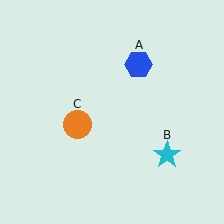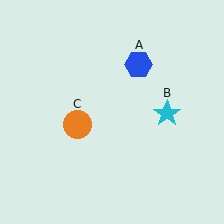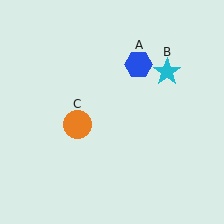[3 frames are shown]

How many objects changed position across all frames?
1 object changed position: cyan star (object B).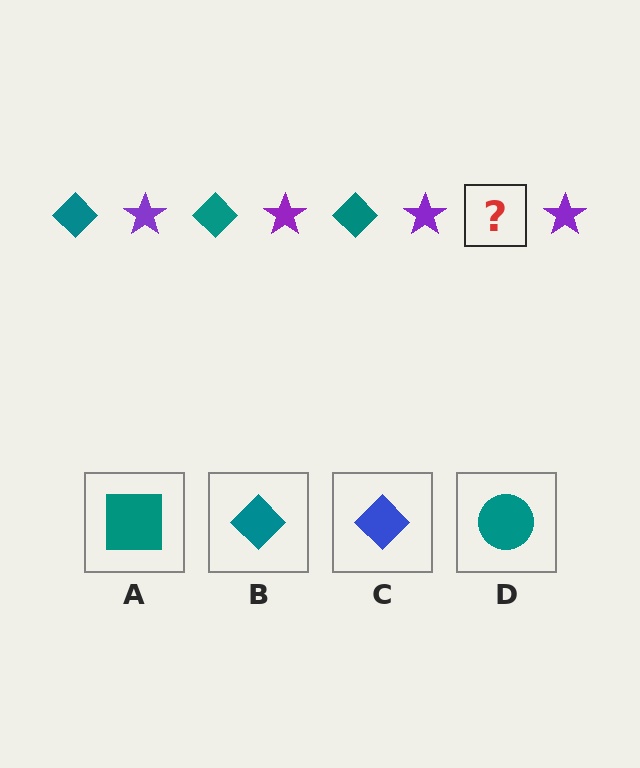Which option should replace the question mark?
Option B.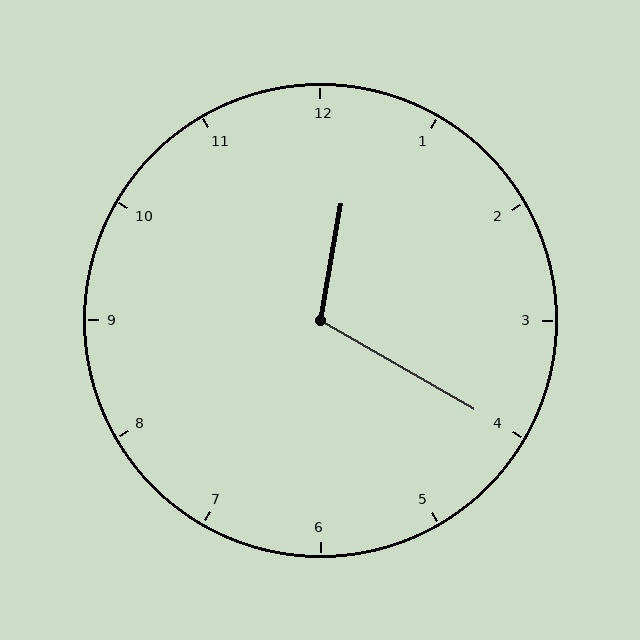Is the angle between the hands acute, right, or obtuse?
It is obtuse.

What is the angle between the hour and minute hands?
Approximately 110 degrees.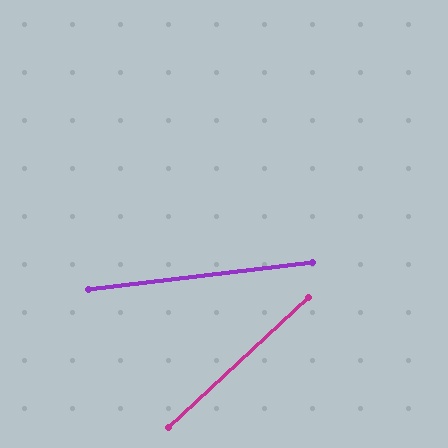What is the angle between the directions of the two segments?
Approximately 36 degrees.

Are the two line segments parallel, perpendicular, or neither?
Neither parallel nor perpendicular — they differ by about 36°.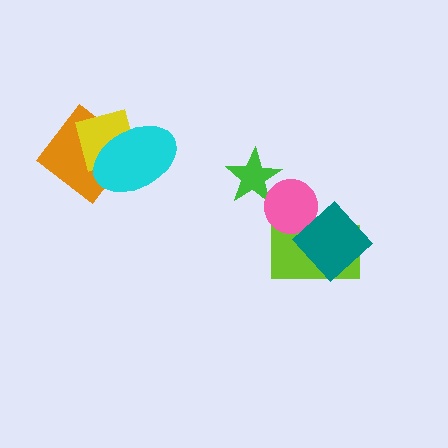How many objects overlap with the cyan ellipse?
2 objects overlap with the cyan ellipse.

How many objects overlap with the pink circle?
3 objects overlap with the pink circle.